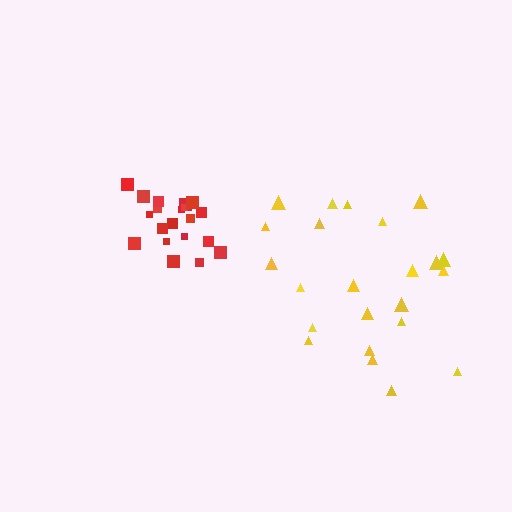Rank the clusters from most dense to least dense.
red, yellow.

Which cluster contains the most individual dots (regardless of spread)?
Yellow (23).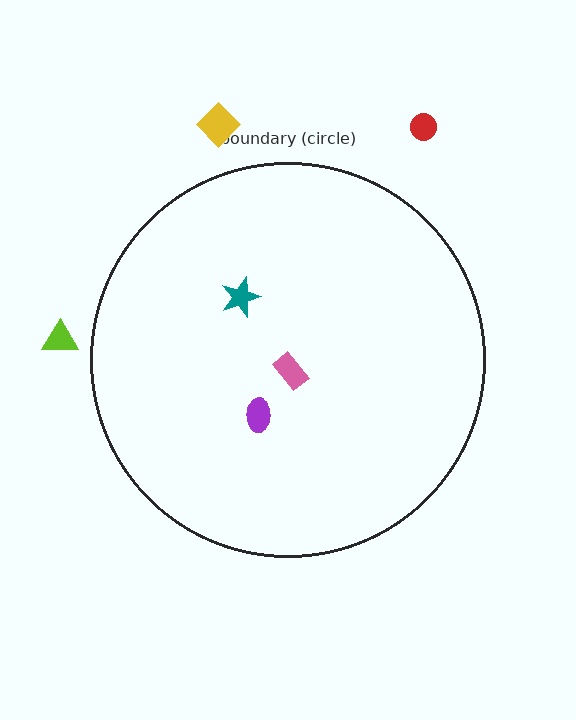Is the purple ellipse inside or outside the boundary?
Inside.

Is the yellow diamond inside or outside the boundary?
Outside.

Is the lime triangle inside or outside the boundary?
Outside.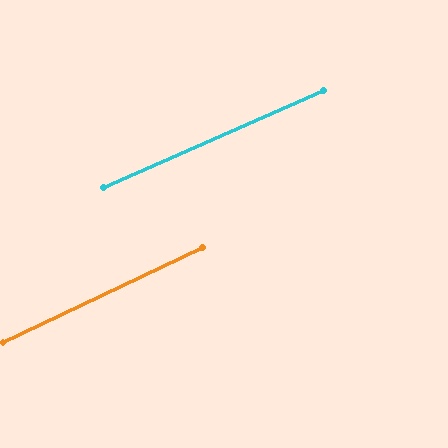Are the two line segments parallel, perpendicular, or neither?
Parallel — their directions differ by only 1.7°.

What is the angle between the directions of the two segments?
Approximately 2 degrees.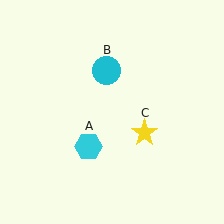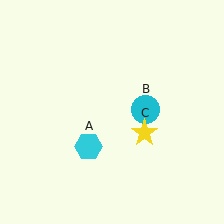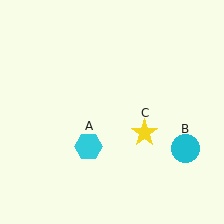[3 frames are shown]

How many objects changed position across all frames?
1 object changed position: cyan circle (object B).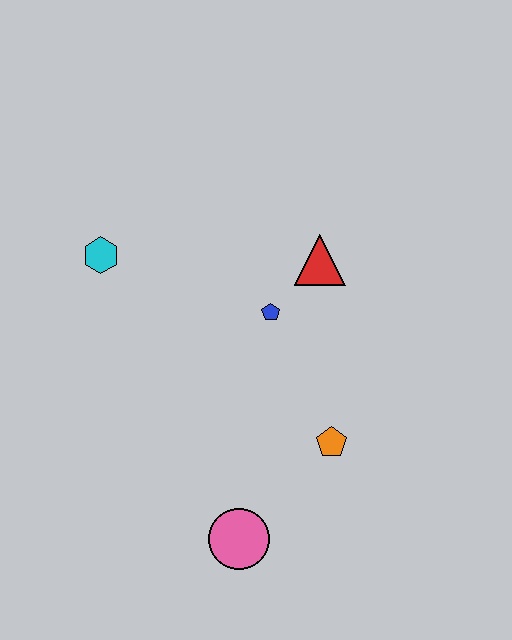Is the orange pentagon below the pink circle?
No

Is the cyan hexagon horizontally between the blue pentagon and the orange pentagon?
No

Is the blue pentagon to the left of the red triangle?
Yes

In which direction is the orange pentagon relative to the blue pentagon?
The orange pentagon is below the blue pentagon.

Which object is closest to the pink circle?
The orange pentagon is closest to the pink circle.